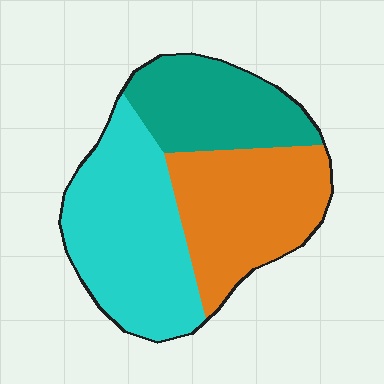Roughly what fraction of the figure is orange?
Orange takes up about one third (1/3) of the figure.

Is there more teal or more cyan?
Cyan.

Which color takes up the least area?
Teal, at roughly 25%.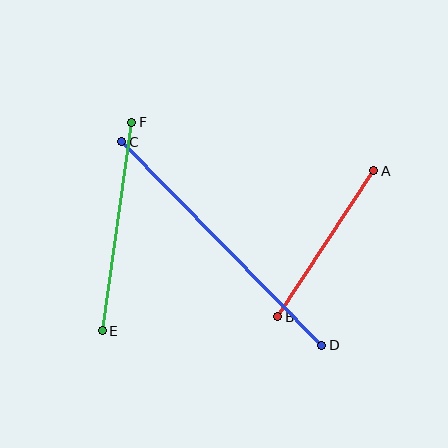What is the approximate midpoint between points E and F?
The midpoint is at approximately (117, 227) pixels.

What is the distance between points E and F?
The distance is approximately 211 pixels.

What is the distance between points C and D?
The distance is approximately 285 pixels.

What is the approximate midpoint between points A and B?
The midpoint is at approximately (326, 244) pixels.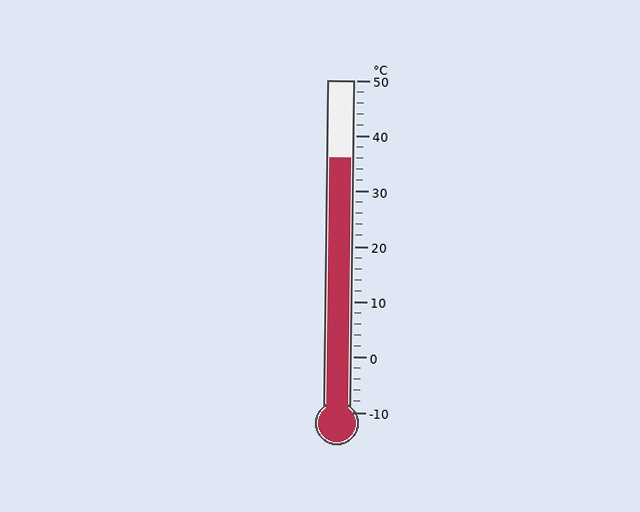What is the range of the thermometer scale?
The thermometer scale ranges from -10°C to 50°C.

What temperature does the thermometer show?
The thermometer shows approximately 36°C.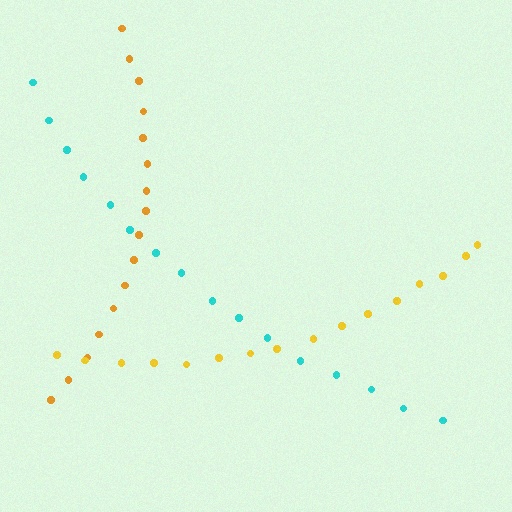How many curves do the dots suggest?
There are 3 distinct paths.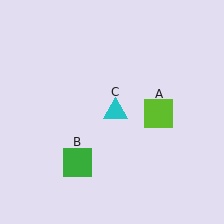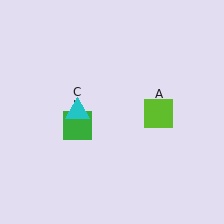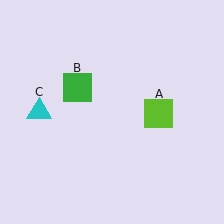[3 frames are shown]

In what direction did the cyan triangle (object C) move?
The cyan triangle (object C) moved left.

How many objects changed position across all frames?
2 objects changed position: green square (object B), cyan triangle (object C).